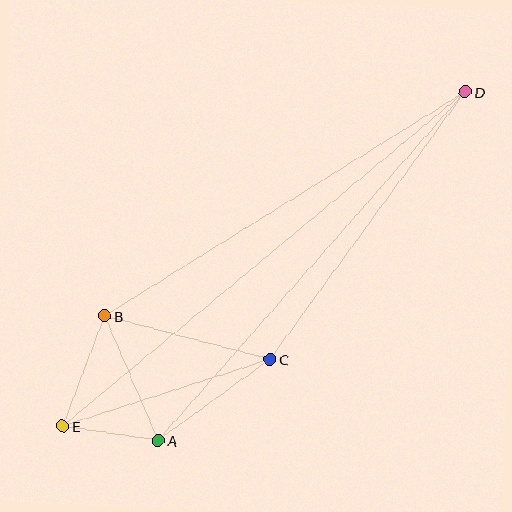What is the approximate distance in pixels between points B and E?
The distance between B and E is approximately 118 pixels.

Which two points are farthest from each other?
Points D and E are farthest from each other.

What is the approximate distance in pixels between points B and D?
The distance between B and D is approximately 424 pixels.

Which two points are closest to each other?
Points A and E are closest to each other.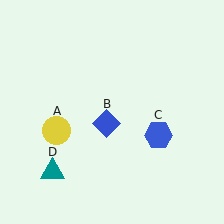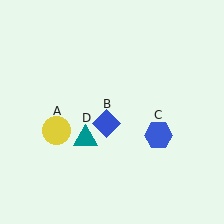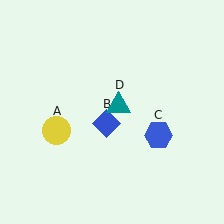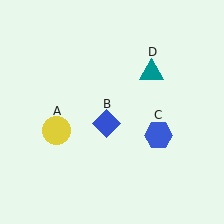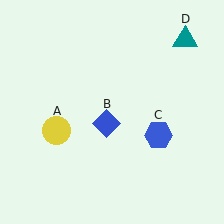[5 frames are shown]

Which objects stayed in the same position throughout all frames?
Yellow circle (object A) and blue diamond (object B) and blue hexagon (object C) remained stationary.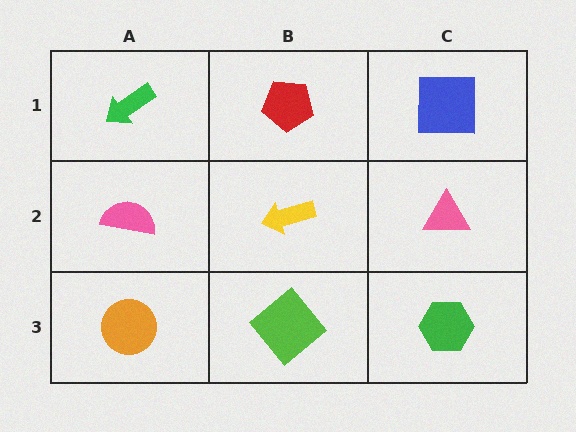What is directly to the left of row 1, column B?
A green arrow.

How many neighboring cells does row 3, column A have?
2.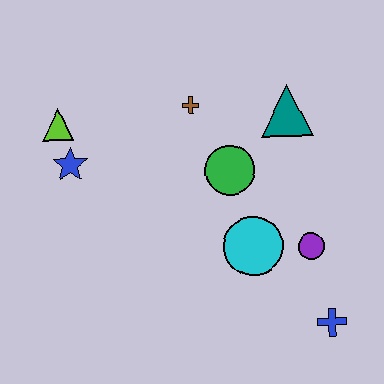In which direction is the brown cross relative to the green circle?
The brown cross is above the green circle.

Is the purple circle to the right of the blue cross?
No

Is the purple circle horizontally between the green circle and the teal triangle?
No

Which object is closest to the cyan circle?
The purple circle is closest to the cyan circle.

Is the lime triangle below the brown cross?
Yes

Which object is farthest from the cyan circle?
The lime triangle is farthest from the cyan circle.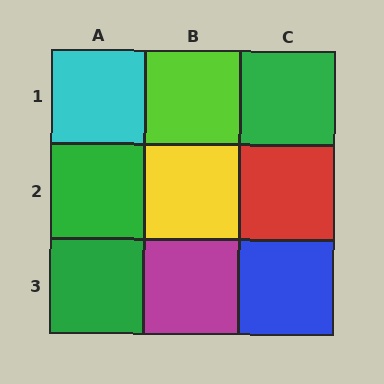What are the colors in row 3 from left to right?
Green, magenta, blue.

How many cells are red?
1 cell is red.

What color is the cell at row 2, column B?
Yellow.